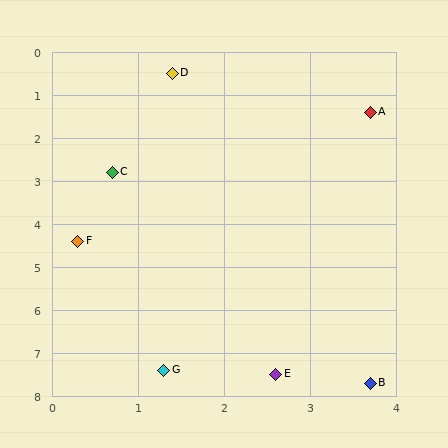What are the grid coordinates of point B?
Point B is at approximately (3.7, 7.7).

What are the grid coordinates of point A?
Point A is at approximately (3.7, 1.4).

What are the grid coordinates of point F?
Point F is at approximately (0.3, 4.4).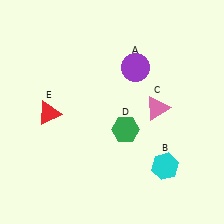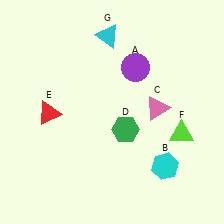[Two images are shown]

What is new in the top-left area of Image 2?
A cyan triangle (G) was added in the top-left area of Image 2.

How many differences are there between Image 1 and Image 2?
There are 2 differences between the two images.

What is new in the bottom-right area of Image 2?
A lime triangle (F) was added in the bottom-right area of Image 2.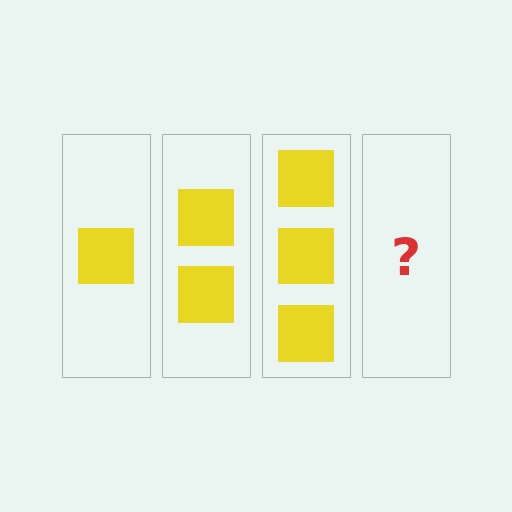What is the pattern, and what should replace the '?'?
The pattern is that each step adds one more square. The '?' should be 4 squares.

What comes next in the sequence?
The next element should be 4 squares.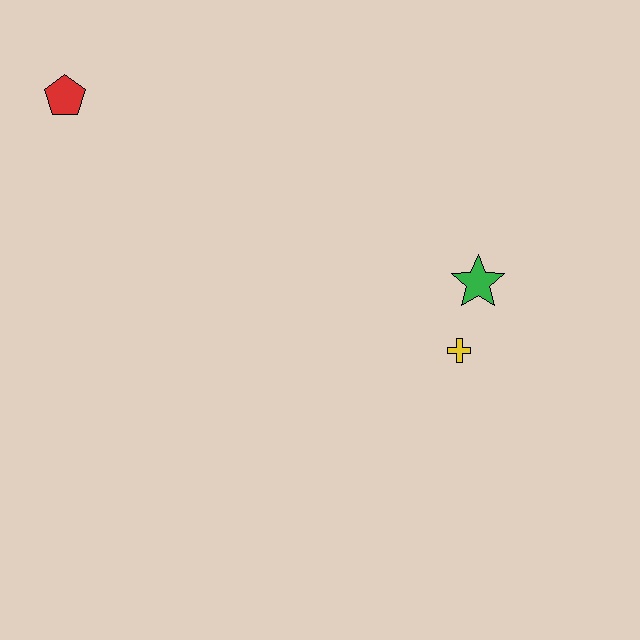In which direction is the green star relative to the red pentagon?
The green star is to the right of the red pentagon.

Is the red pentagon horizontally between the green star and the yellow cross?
No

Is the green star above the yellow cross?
Yes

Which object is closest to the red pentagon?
The green star is closest to the red pentagon.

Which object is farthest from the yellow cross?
The red pentagon is farthest from the yellow cross.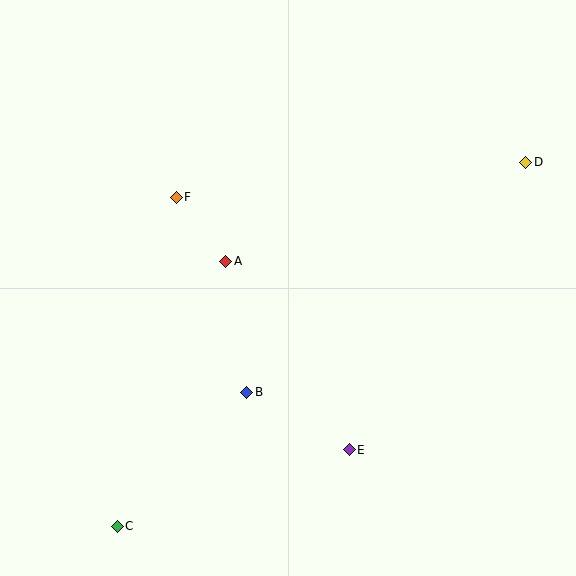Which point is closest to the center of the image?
Point A at (226, 261) is closest to the center.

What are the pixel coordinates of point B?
Point B is at (247, 392).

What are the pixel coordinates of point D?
Point D is at (526, 162).